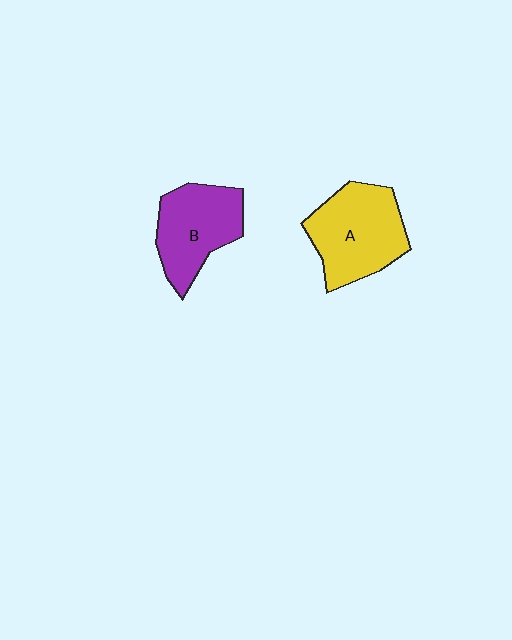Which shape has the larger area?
Shape A (yellow).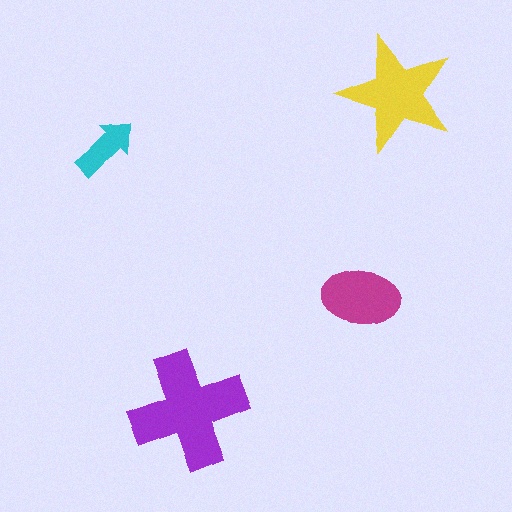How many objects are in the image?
There are 4 objects in the image.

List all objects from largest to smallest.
The purple cross, the yellow star, the magenta ellipse, the cyan arrow.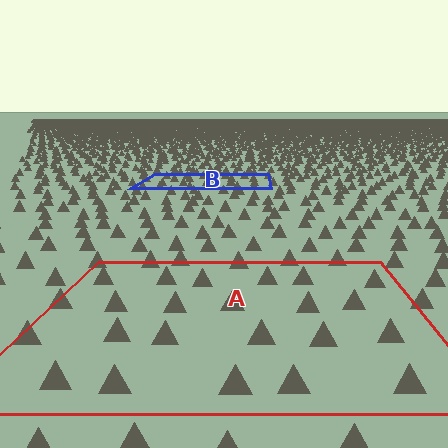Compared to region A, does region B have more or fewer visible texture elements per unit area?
Region B has more texture elements per unit area — they are packed more densely because it is farther away.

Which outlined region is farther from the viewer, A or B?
Region B is farther from the viewer — the texture elements inside it appear smaller and more densely packed.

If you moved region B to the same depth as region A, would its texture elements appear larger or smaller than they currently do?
They would appear larger. At a closer depth, the same texture elements are projected at a bigger on-screen size.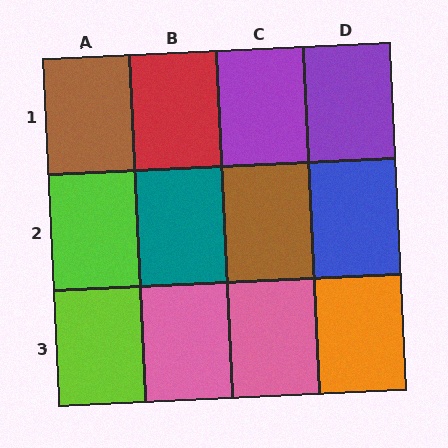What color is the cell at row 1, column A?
Brown.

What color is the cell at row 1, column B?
Red.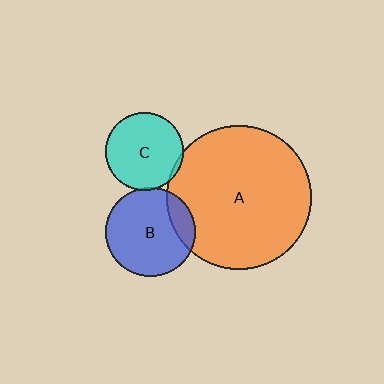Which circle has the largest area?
Circle A (orange).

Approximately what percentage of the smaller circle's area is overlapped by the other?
Approximately 5%.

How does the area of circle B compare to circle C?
Approximately 1.3 times.